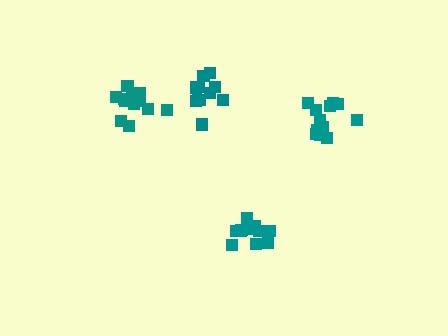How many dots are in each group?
Group 1: 12 dots, Group 2: 12 dots, Group 3: 14 dots, Group 4: 12 dots (50 total).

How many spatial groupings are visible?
There are 4 spatial groupings.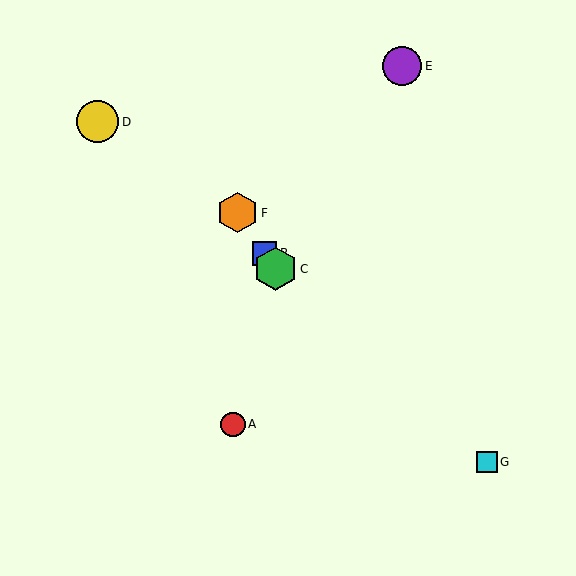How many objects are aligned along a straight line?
3 objects (B, C, F) are aligned along a straight line.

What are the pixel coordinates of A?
Object A is at (233, 424).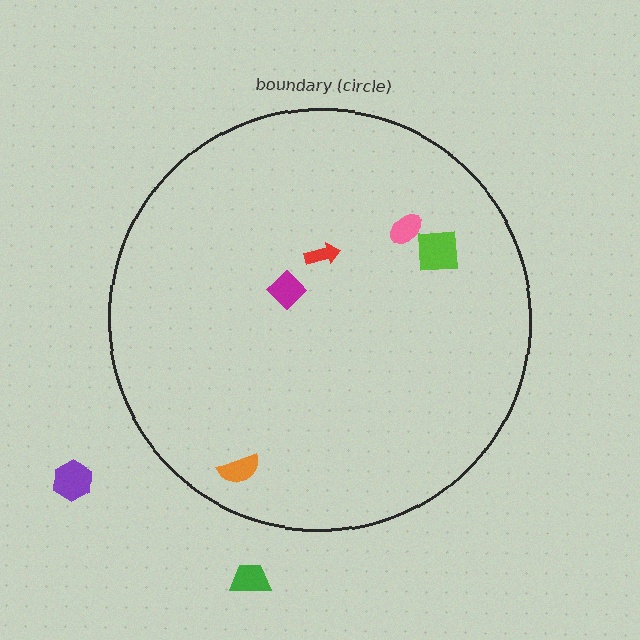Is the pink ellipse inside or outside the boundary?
Inside.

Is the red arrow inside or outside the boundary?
Inside.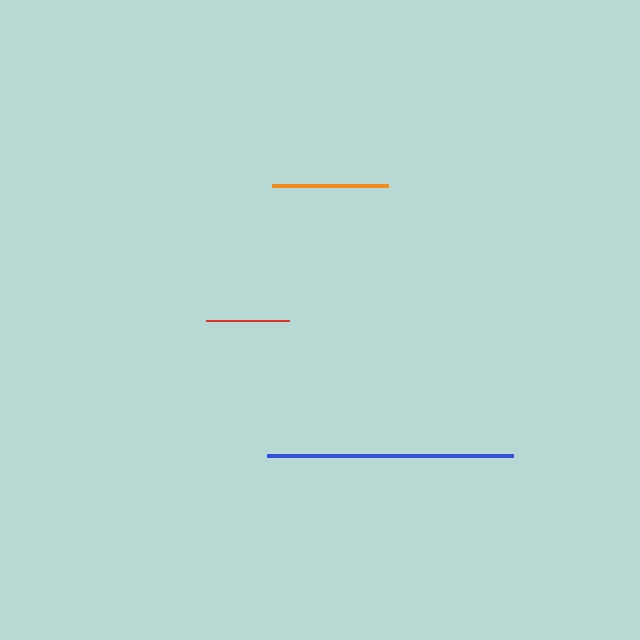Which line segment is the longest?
The blue line is the longest at approximately 246 pixels.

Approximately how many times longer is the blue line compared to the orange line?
The blue line is approximately 2.1 times the length of the orange line.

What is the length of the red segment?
The red segment is approximately 84 pixels long.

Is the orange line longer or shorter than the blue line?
The blue line is longer than the orange line.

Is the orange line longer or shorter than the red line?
The orange line is longer than the red line.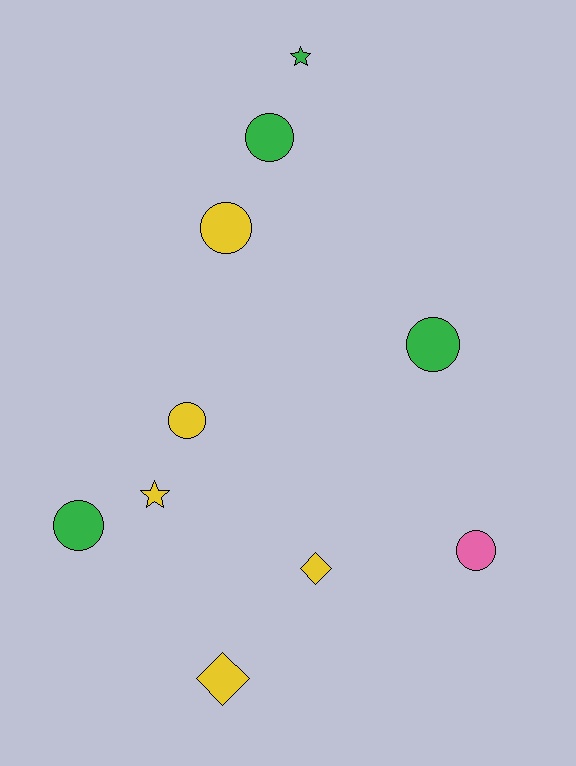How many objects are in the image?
There are 10 objects.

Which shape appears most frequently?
Circle, with 6 objects.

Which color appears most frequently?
Yellow, with 5 objects.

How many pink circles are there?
There is 1 pink circle.